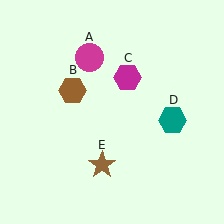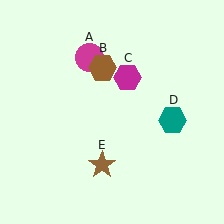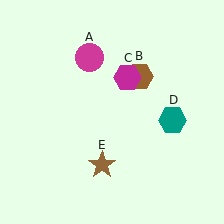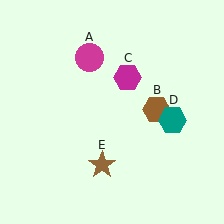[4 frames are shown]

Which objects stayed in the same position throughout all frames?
Magenta circle (object A) and magenta hexagon (object C) and teal hexagon (object D) and brown star (object E) remained stationary.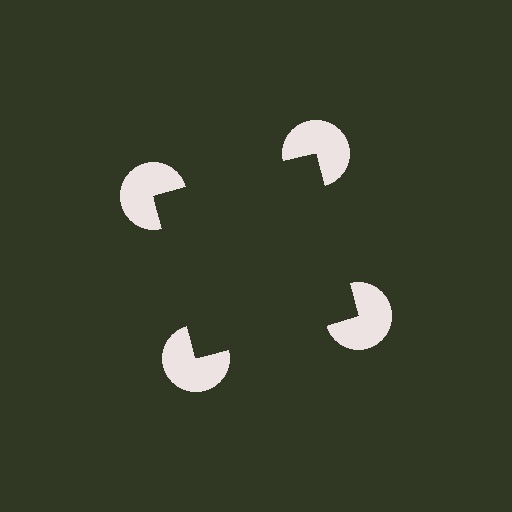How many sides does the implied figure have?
4 sides.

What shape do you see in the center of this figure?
An illusory square — its edges are inferred from the aligned wedge cuts in the pac-man discs, not physically drawn.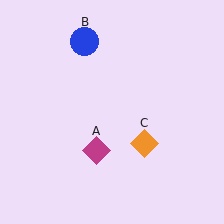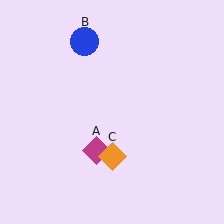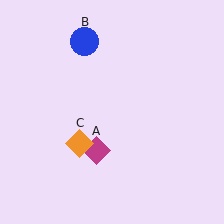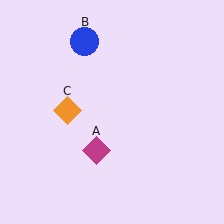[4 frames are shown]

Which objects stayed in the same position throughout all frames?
Magenta diamond (object A) and blue circle (object B) remained stationary.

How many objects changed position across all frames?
1 object changed position: orange diamond (object C).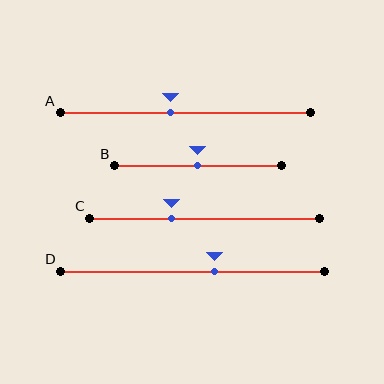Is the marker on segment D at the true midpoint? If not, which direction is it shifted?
No, the marker on segment D is shifted to the right by about 8% of the segment length.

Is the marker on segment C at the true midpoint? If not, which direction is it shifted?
No, the marker on segment C is shifted to the left by about 14% of the segment length.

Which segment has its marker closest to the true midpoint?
Segment B has its marker closest to the true midpoint.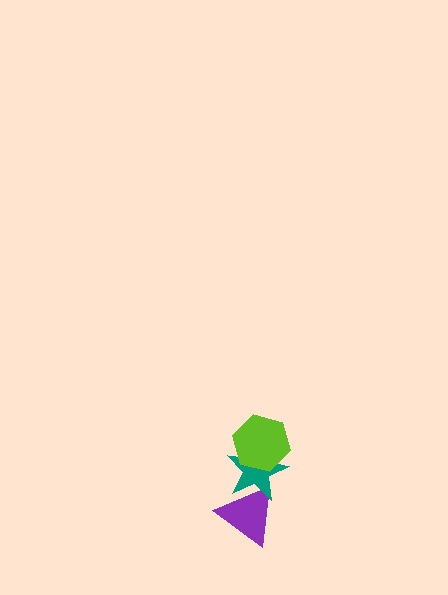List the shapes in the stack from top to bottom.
From top to bottom: the lime hexagon, the teal star, the purple triangle.